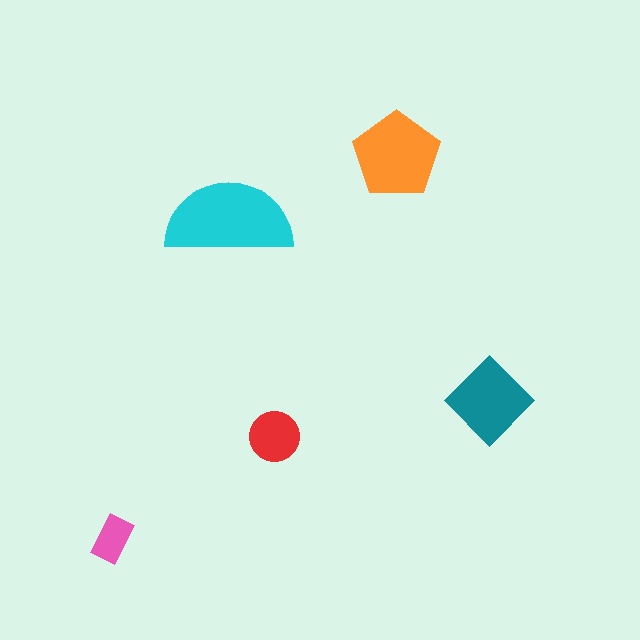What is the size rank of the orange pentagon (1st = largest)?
2nd.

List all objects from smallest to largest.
The pink rectangle, the red circle, the teal diamond, the orange pentagon, the cyan semicircle.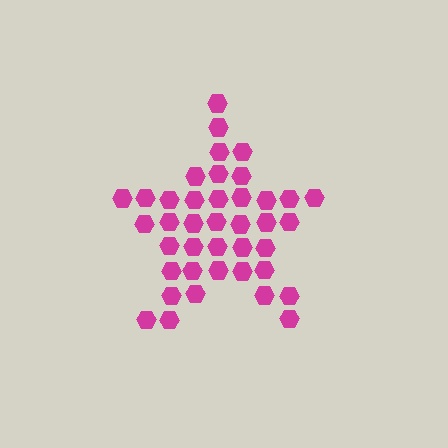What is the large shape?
The large shape is a star.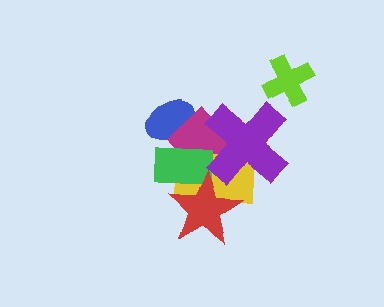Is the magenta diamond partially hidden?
Yes, it is partially covered by another shape.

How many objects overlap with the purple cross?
2 objects overlap with the purple cross.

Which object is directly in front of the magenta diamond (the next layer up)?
The yellow rectangle is directly in front of the magenta diamond.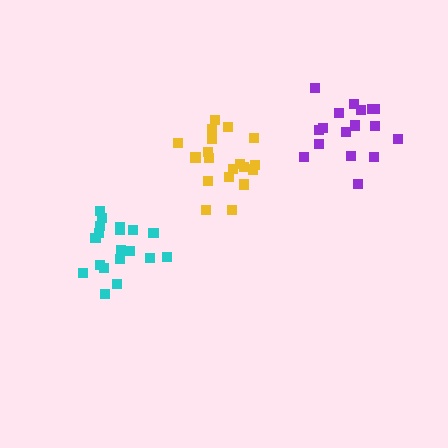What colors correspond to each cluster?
The clusters are colored: cyan, yellow, purple.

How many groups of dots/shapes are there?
There are 3 groups.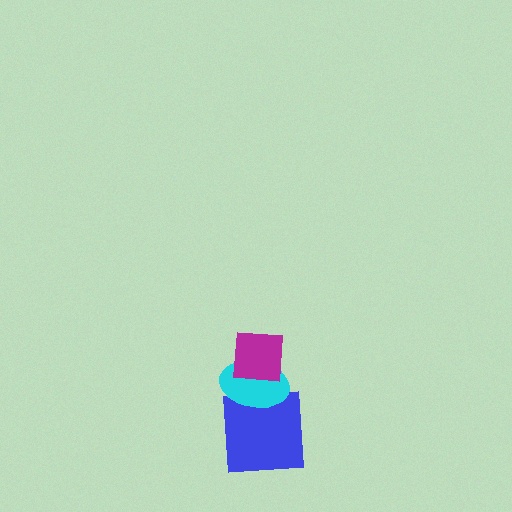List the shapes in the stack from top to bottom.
From top to bottom: the magenta square, the cyan ellipse, the blue square.